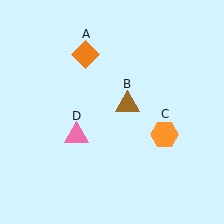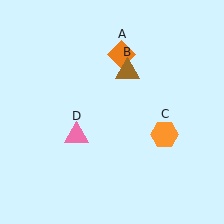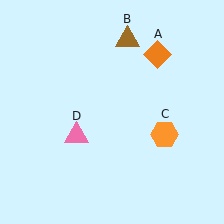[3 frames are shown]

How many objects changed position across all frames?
2 objects changed position: orange diamond (object A), brown triangle (object B).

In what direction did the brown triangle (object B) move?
The brown triangle (object B) moved up.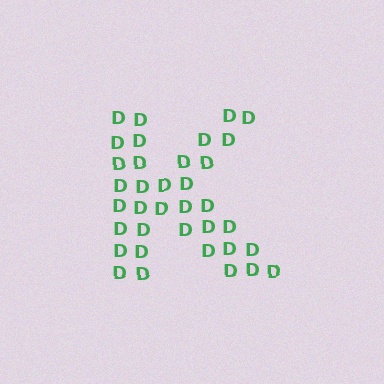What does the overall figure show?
The overall figure shows the letter K.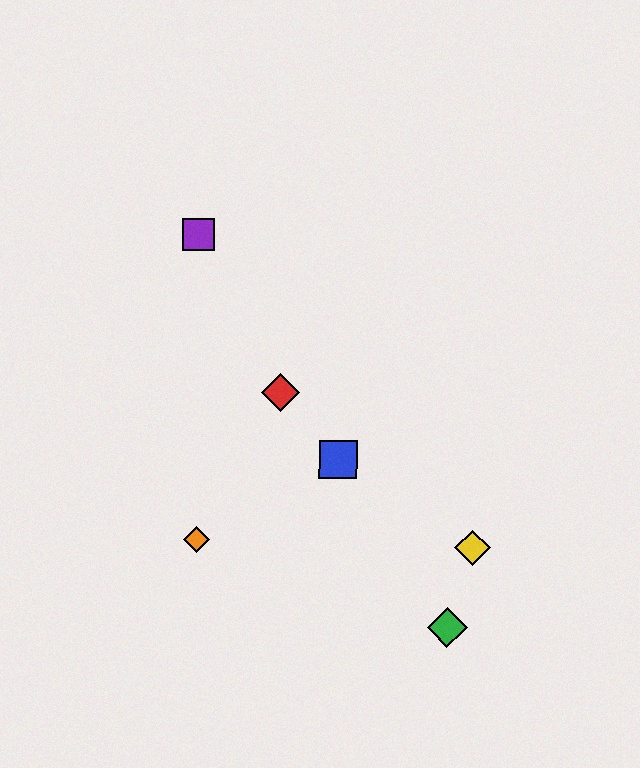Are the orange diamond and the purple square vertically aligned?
Yes, both are at x≈197.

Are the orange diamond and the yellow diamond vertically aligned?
No, the orange diamond is at x≈197 and the yellow diamond is at x≈472.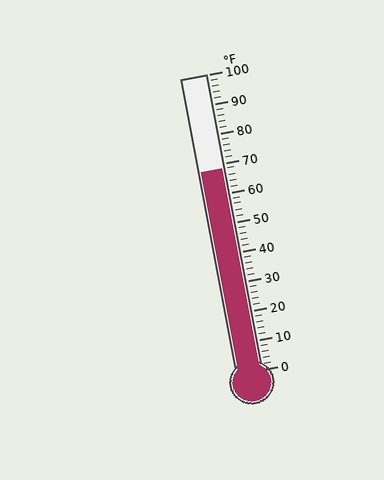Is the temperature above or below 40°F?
The temperature is above 40°F.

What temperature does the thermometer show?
The thermometer shows approximately 68°F.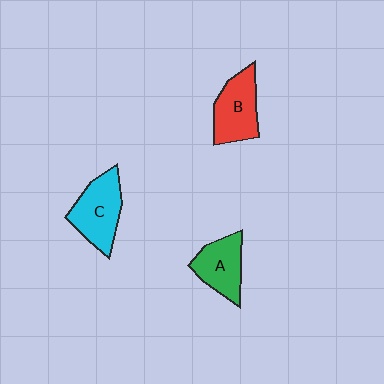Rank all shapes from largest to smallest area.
From largest to smallest: C (cyan), B (red), A (green).